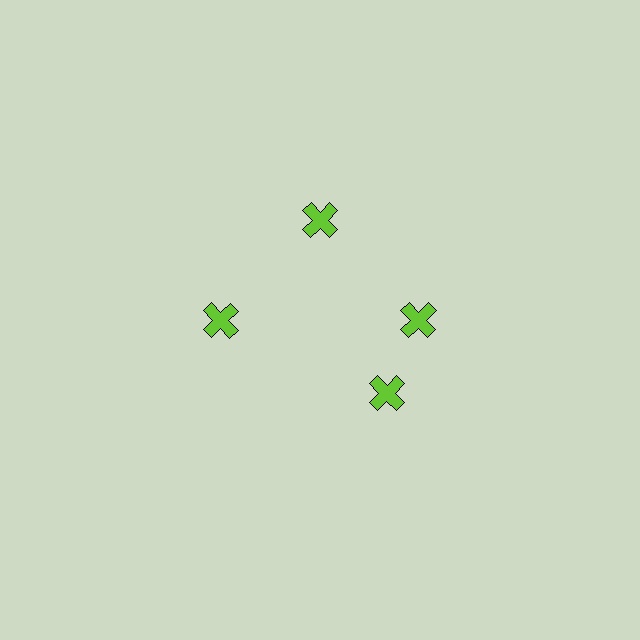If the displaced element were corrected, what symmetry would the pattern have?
It would have 4-fold rotational symmetry — the pattern would map onto itself every 90 degrees.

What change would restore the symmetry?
The symmetry would be restored by rotating it back into even spacing with its neighbors so that all 4 crosses sit at equal angles and equal distance from the center.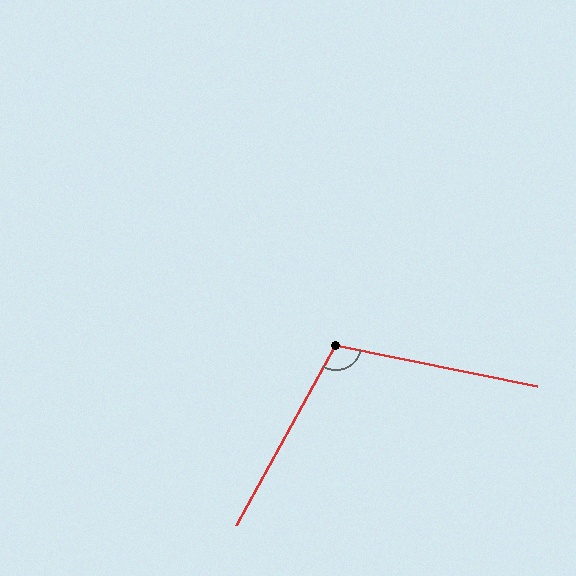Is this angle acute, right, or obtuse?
It is obtuse.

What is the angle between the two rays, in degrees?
Approximately 108 degrees.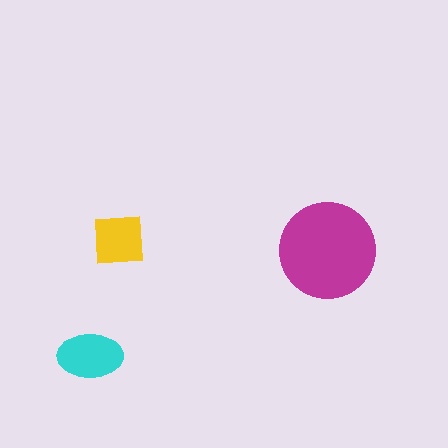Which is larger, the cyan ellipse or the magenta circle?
The magenta circle.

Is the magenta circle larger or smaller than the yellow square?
Larger.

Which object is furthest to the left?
The cyan ellipse is leftmost.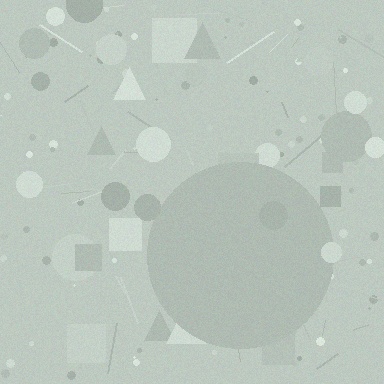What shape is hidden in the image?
A circle is hidden in the image.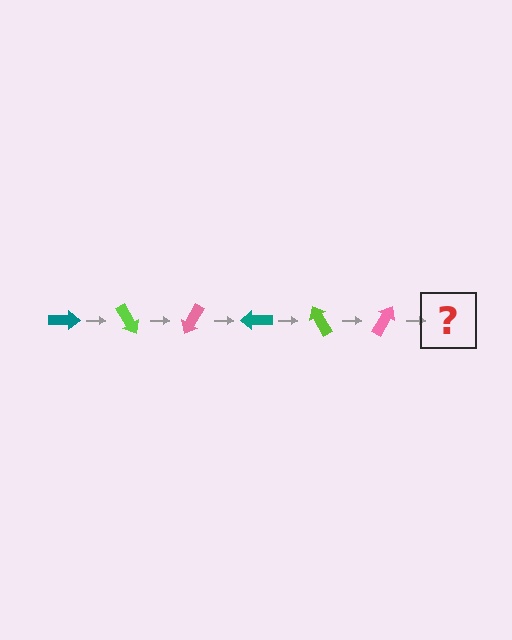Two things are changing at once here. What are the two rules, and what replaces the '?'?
The two rules are that it rotates 60 degrees each step and the color cycles through teal, lime, and pink. The '?' should be a teal arrow, rotated 360 degrees from the start.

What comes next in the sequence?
The next element should be a teal arrow, rotated 360 degrees from the start.